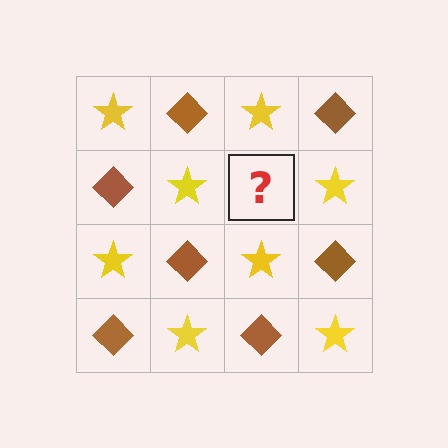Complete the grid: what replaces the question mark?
The question mark should be replaced with a brown diamond.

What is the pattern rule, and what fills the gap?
The rule is that it alternates yellow star and brown diamond in a checkerboard pattern. The gap should be filled with a brown diamond.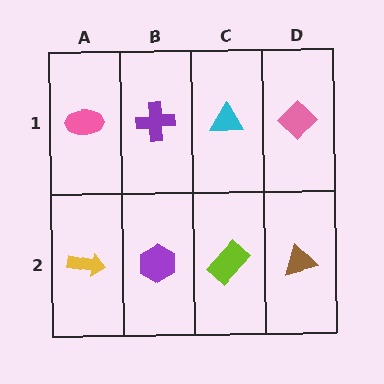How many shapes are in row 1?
4 shapes.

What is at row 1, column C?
A cyan triangle.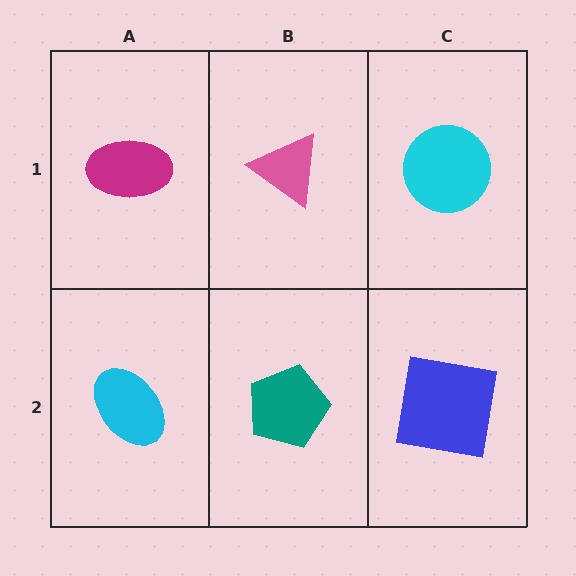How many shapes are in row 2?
3 shapes.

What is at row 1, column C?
A cyan circle.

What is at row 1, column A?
A magenta ellipse.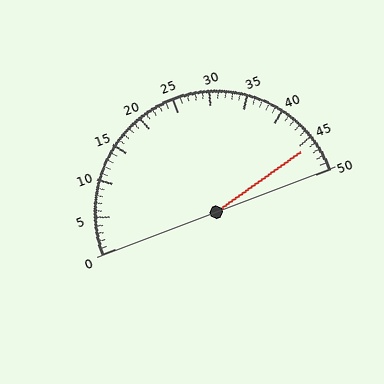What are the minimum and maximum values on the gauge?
The gauge ranges from 0 to 50.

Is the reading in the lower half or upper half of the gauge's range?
The reading is in the upper half of the range (0 to 50).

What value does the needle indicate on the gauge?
The needle indicates approximately 46.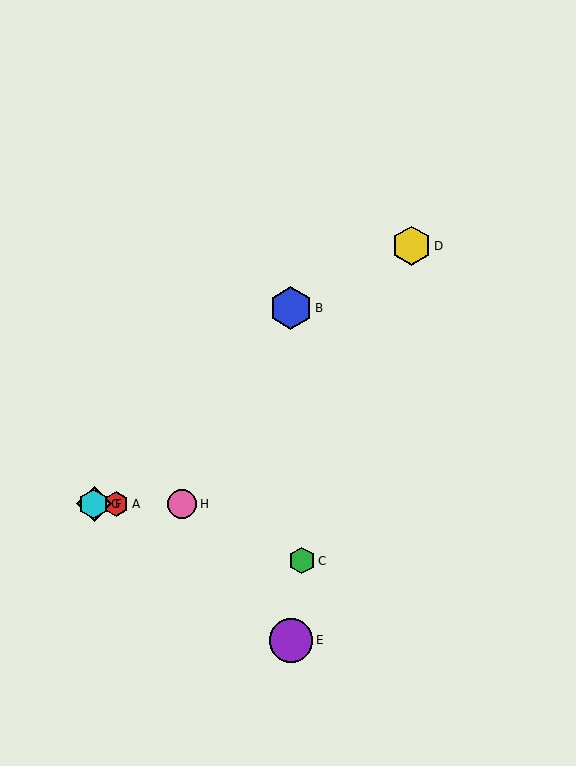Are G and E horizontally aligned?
No, G is at y≈504 and E is at y≈640.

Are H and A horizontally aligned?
Yes, both are at y≈504.